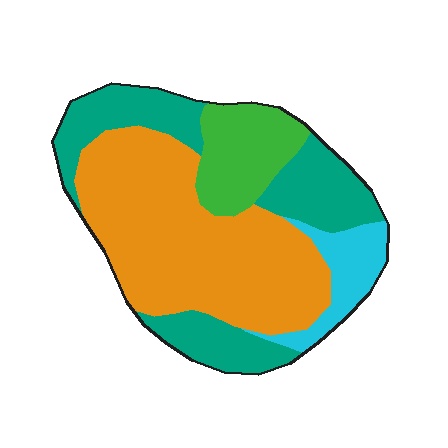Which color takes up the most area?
Orange, at roughly 45%.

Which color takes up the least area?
Cyan, at roughly 10%.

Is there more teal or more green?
Teal.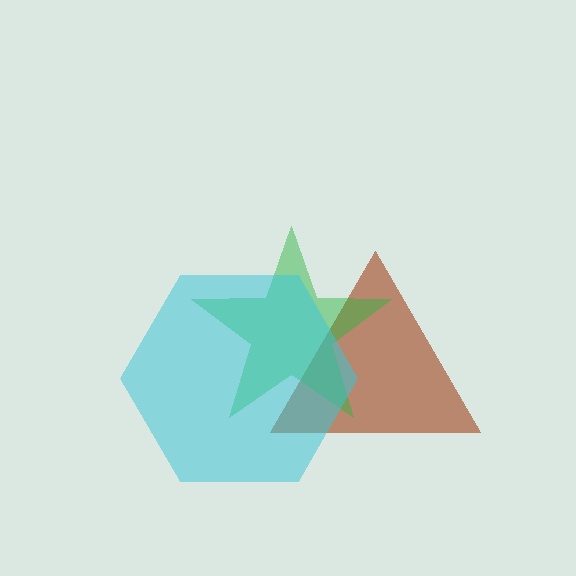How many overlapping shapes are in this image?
There are 3 overlapping shapes in the image.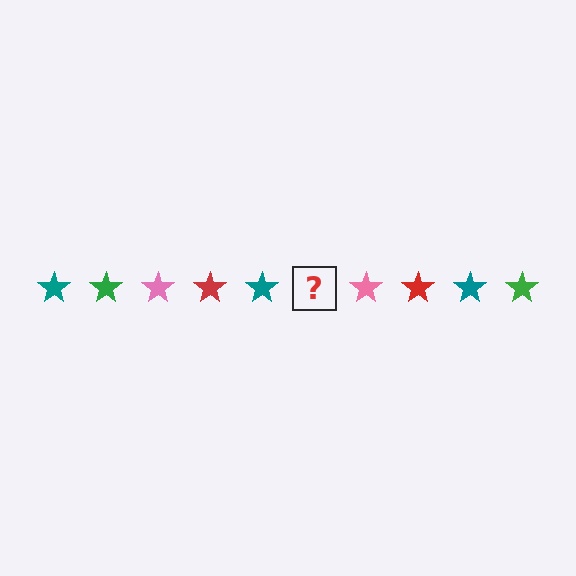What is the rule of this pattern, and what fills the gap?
The rule is that the pattern cycles through teal, green, pink, red stars. The gap should be filled with a green star.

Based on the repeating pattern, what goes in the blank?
The blank should be a green star.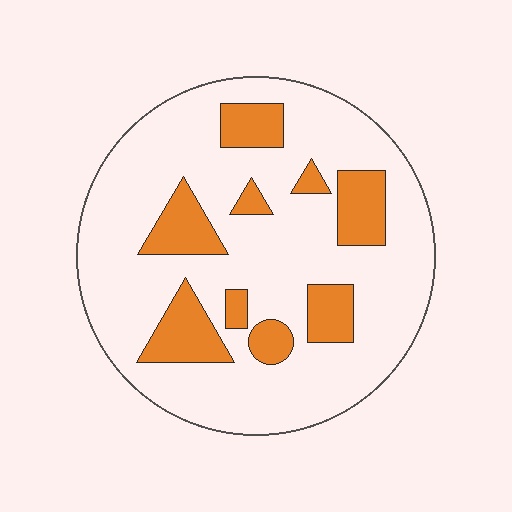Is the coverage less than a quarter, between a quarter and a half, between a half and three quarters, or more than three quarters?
Less than a quarter.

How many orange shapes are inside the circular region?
9.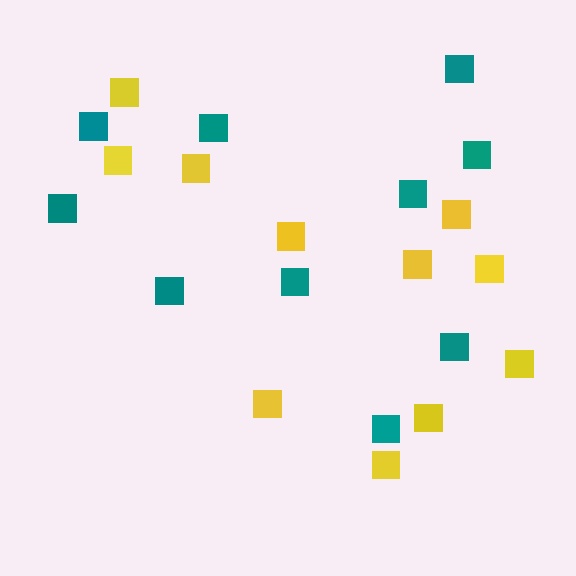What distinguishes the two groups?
There are 2 groups: one group of yellow squares (11) and one group of teal squares (10).